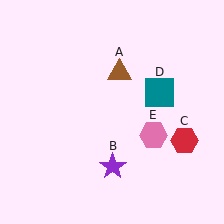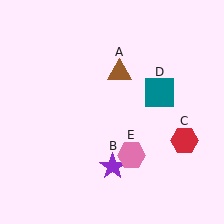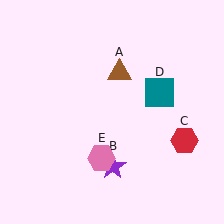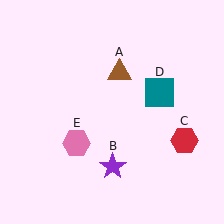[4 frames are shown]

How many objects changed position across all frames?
1 object changed position: pink hexagon (object E).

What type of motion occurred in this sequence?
The pink hexagon (object E) rotated clockwise around the center of the scene.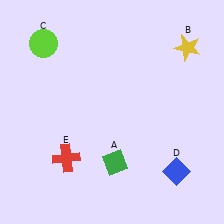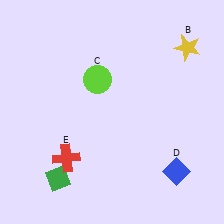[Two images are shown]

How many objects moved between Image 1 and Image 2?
2 objects moved between the two images.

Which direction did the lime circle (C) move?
The lime circle (C) moved right.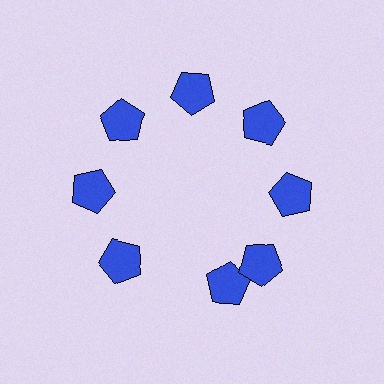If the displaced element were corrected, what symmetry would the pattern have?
It would have 8-fold rotational symmetry — the pattern would map onto itself every 45 degrees.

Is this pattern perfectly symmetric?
No. The 8 blue pentagons are arranged in a ring, but one element near the 6 o'clock position is rotated out of alignment along the ring, breaking the 8-fold rotational symmetry.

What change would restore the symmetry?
The symmetry would be restored by rotating it back into even spacing with its neighbors so that all 8 pentagons sit at equal angles and equal distance from the center.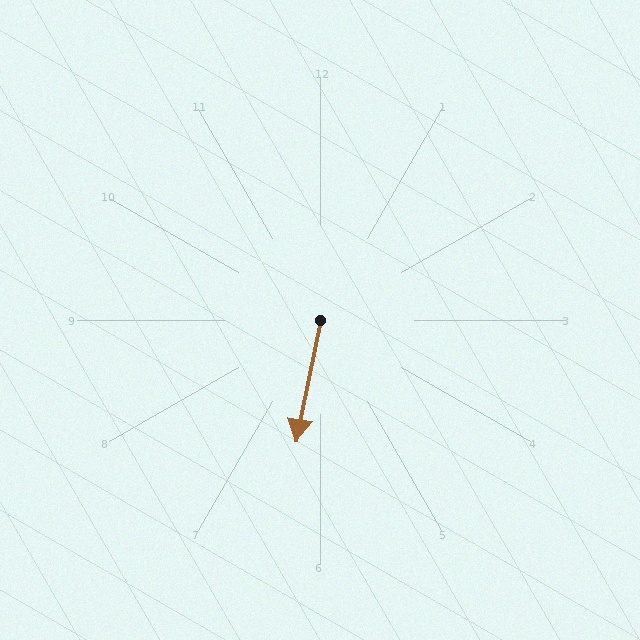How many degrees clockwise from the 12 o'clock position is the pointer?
Approximately 191 degrees.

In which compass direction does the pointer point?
South.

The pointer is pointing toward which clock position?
Roughly 6 o'clock.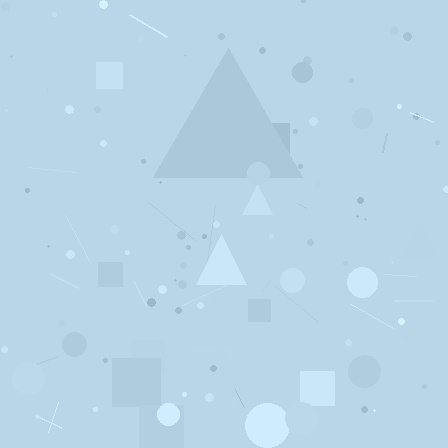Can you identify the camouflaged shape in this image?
The camouflaged shape is a triangle.